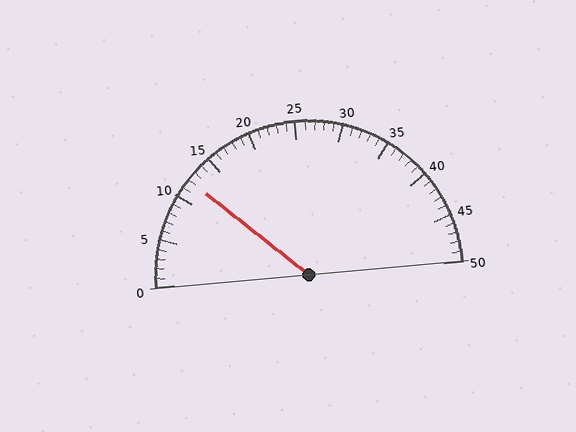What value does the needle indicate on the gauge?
The needle indicates approximately 12.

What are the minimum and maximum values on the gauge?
The gauge ranges from 0 to 50.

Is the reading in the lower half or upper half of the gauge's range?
The reading is in the lower half of the range (0 to 50).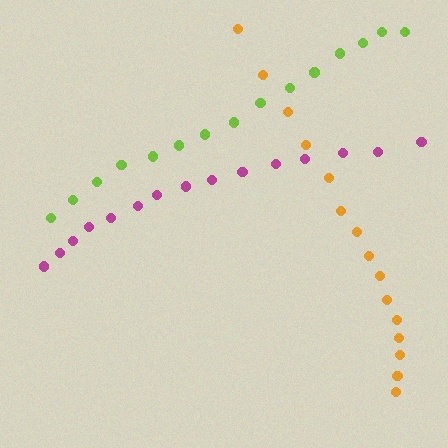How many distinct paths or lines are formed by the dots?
There are 3 distinct paths.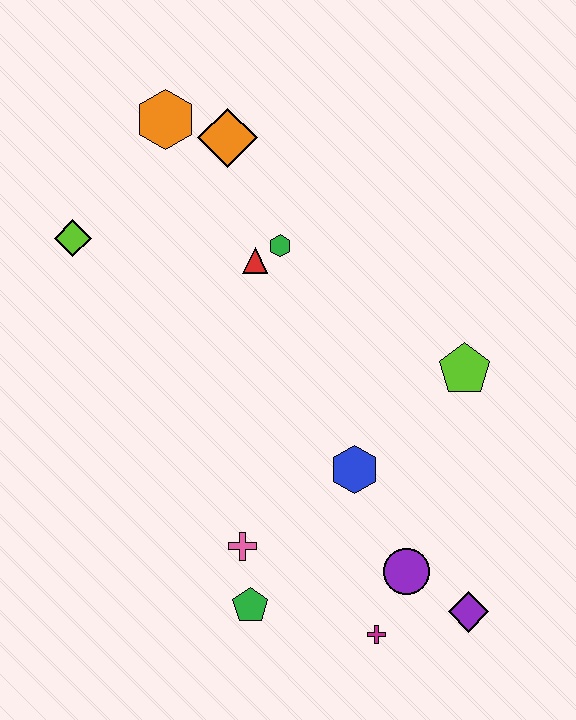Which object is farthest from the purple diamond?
The orange hexagon is farthest from the purple diamond.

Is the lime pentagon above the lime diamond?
No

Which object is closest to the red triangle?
The green hexagon is closest to the red triangle.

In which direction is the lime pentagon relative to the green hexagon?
The lime pentagon is to the right of the green hexagon.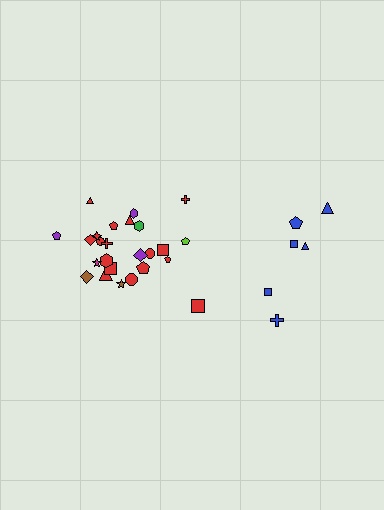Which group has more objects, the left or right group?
The left group.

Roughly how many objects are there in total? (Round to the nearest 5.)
Roughly 30 objects in total.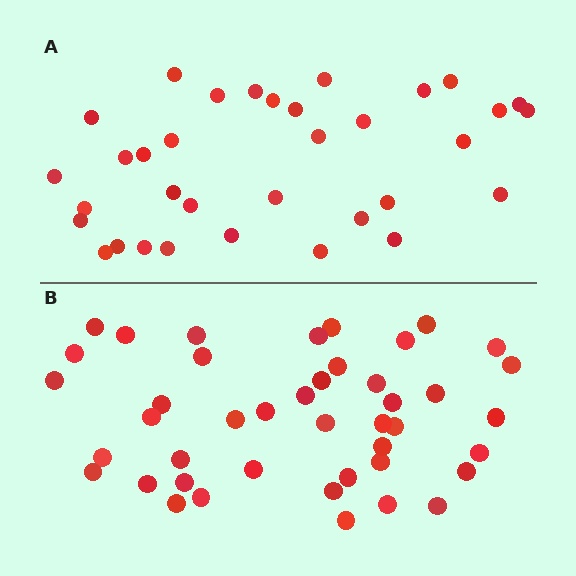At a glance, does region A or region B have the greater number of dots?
Region B (the bottom region) has more dots.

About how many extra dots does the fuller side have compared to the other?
Region B has roughly 8 or so more dots than region A.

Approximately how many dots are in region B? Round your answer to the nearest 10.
About 40 dots. (The exact count is 43, which rounds to 40.)